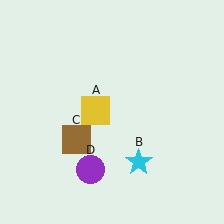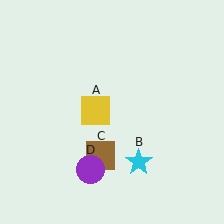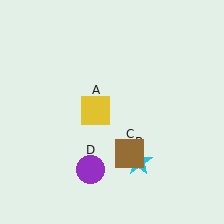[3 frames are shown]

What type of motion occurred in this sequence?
The brown square (object C) rotated counterclockwise around the center of the scene.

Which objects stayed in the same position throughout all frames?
Yellow square (object A) and cyan star (object B) and purple circle (object D) remained stationary.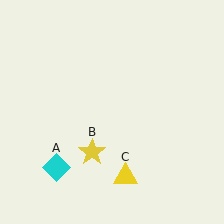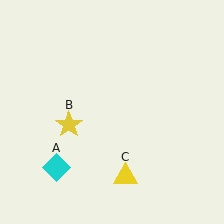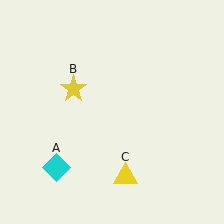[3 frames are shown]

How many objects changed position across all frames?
1 object changed position: yellow star (object B).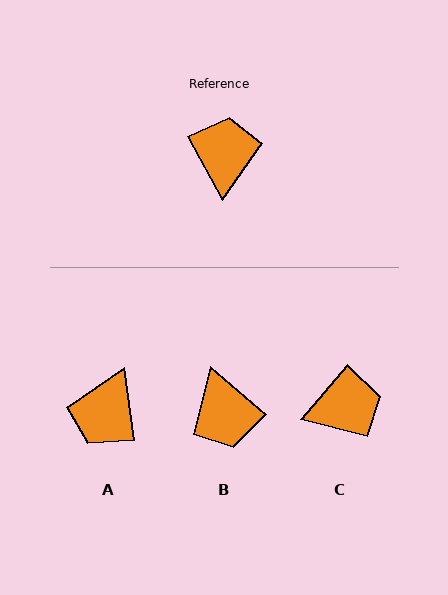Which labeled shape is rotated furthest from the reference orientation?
B, about 160 degrees away.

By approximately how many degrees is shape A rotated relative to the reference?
Approximately 159 degrees counter-clockwise.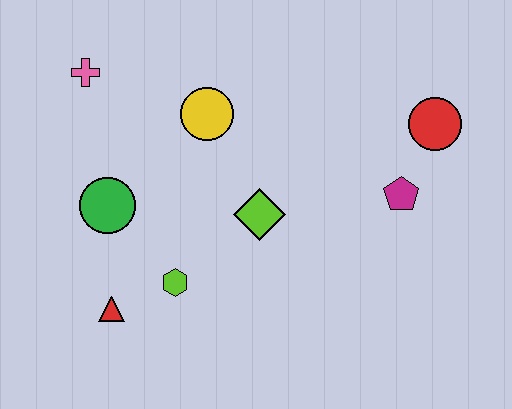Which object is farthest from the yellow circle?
The red circle is farthest from the yellow circle.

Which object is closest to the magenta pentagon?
The red circle is closest to the magenta pentagon.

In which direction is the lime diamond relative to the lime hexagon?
The lime diamond is to the right of the lime hexagon.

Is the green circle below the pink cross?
Yes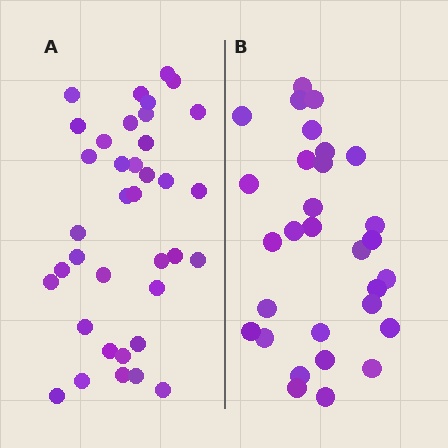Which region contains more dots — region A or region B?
Region A (the left region) has more dots.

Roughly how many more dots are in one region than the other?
Region A has roughly 8 or so more dots than region B.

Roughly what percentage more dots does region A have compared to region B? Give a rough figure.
About 25% more.